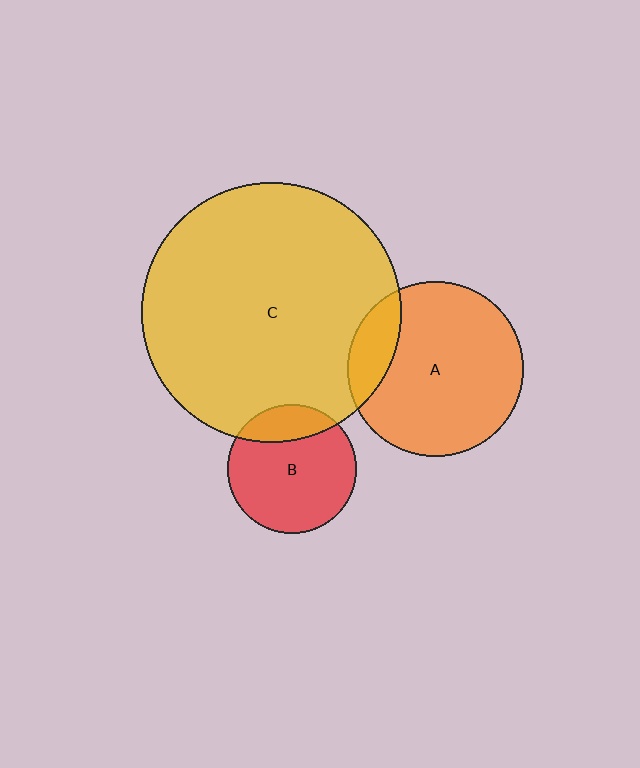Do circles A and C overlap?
Yes.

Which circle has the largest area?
Circle C (yellow).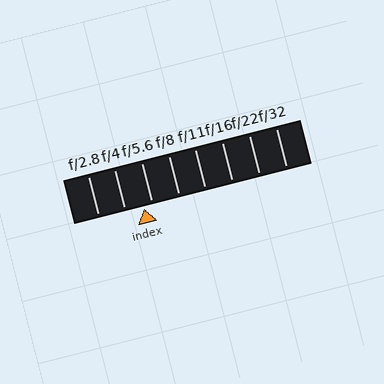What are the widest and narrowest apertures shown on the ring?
The widest aperture shown is f/2.8 and the narrowest is f/32.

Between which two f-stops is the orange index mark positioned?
The index mark is between f/4 and f/5.6.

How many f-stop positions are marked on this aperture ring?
There are 8 f-stop positions marked.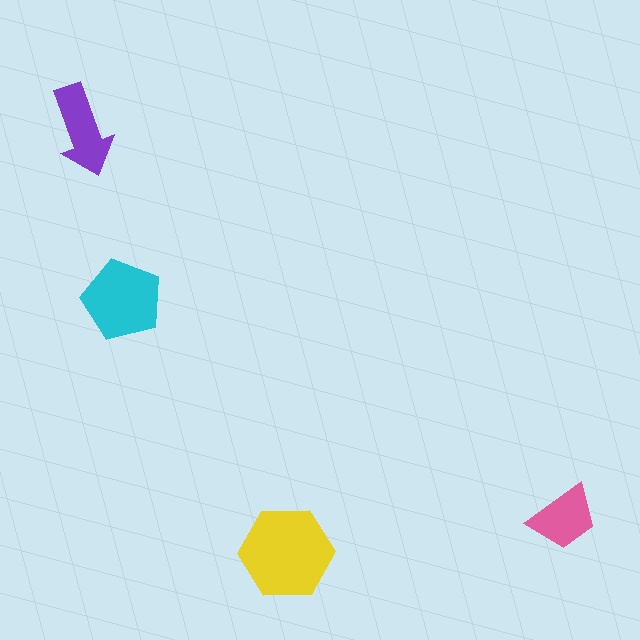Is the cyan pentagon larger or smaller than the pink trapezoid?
Larger.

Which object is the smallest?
The pink trapezoid.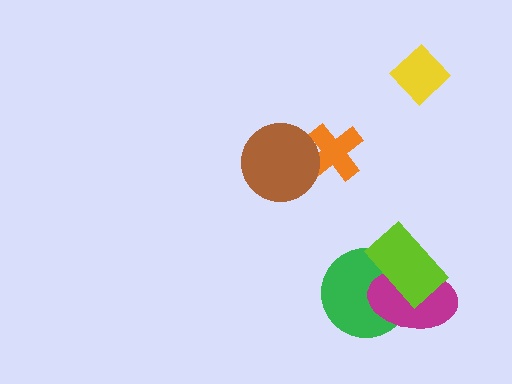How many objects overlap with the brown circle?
1 object overlaps with the brown circle.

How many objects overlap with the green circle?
2 objects overlap with the green circle.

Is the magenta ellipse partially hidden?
Yes, it is partially covered by another shape.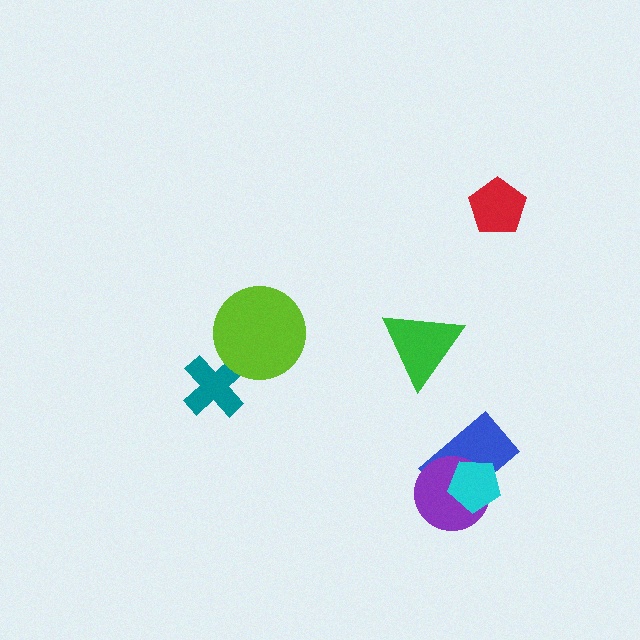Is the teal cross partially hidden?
Yes, it is partially covered by another shape.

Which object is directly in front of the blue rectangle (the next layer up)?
The purple circle is directly in front of the blue rectangle.